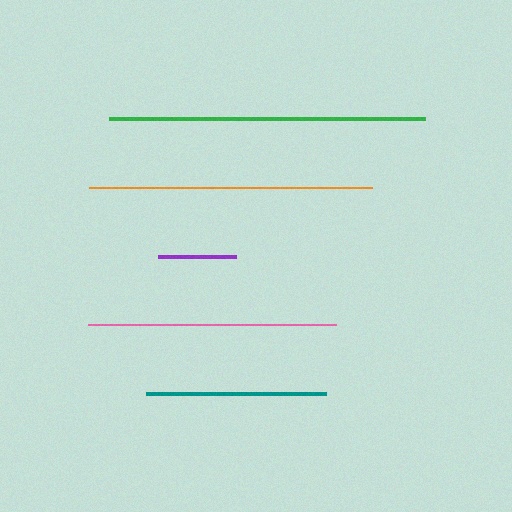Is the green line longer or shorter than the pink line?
The green line is longer than the pink line.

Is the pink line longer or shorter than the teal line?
The pink line is longer than the teal line.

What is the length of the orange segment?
The orange segment is approximately 283 pixels long.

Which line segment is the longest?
The green line is the longest at approximately 316 pixels.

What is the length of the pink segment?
The pink segment is approximately 248 pixels long.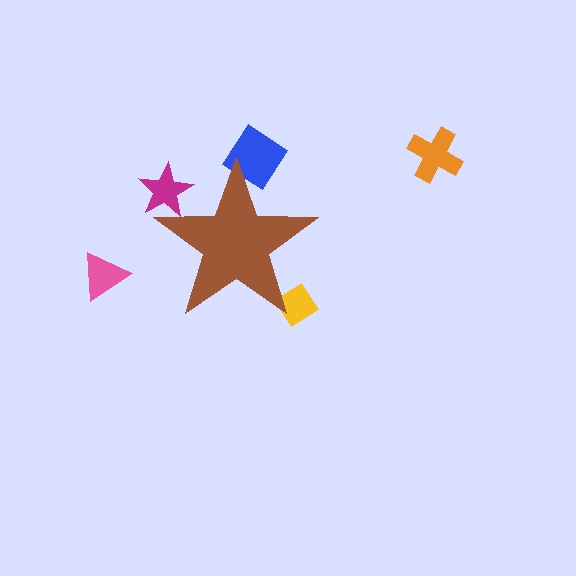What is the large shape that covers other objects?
A brown star.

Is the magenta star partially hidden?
Yes, the magenta star is partially hidden behind the brown star.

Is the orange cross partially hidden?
No, the orange cross is fully visible.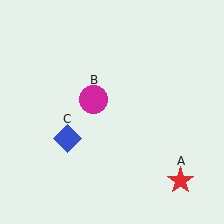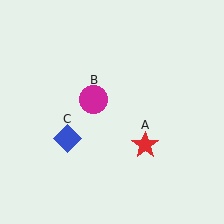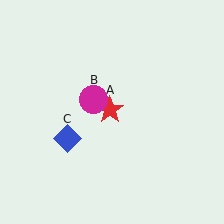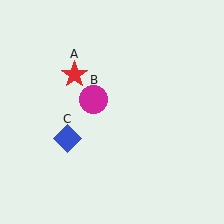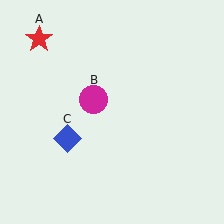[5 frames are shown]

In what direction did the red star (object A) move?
The red star (object A) moved up and to the left.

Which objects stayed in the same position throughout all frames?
Magenta circle (object B) and blue diamond (object C) remained stationary.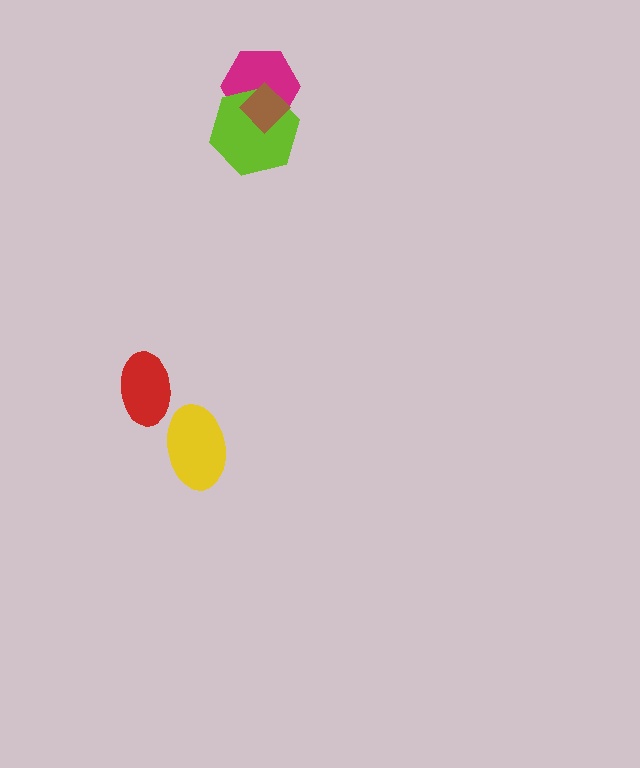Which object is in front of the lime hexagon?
The brown diamond is in front of the lime hexagon.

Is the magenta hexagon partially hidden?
Yes, it is partially covered by another shape.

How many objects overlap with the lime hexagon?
2 objects overlap with the lime hexagon.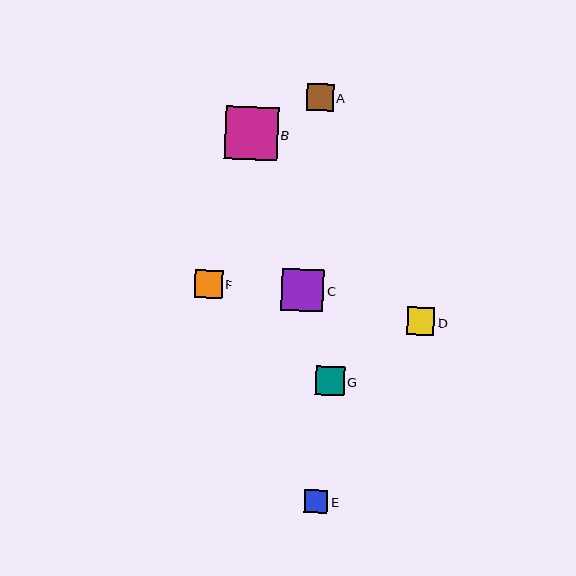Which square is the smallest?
Square E is the smallest with a size of approximately 23 pixels.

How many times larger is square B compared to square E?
Square B is approximately 2.3 times the size of square E.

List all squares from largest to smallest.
From largest to smallest: B, C, G, F, D, A, E.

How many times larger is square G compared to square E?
Square G is approximately 1.3 times the size of square E.